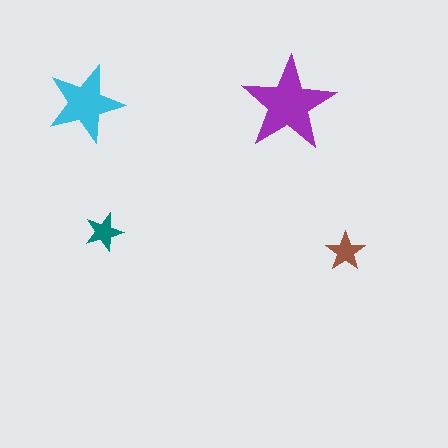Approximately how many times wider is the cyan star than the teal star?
About 2 times wider.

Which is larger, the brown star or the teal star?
The brown one.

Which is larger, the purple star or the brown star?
The purple one.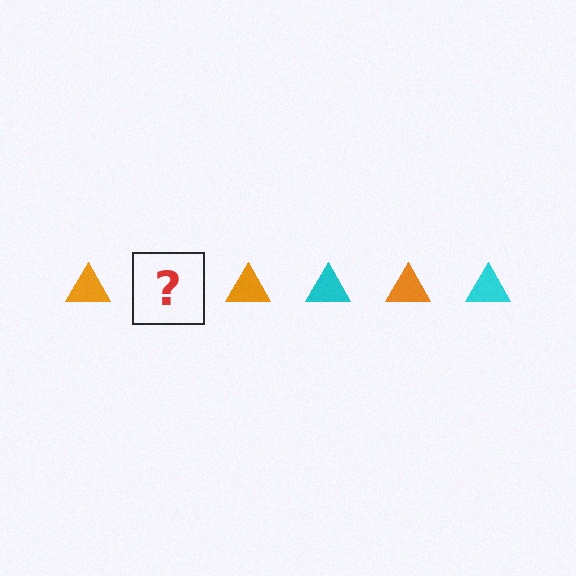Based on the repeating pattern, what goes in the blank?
The blank should be a cyan triangle.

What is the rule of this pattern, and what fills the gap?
The rule is that the pattern cycles through orange, cyan triangles. The gap should be filled with a cyan triangle.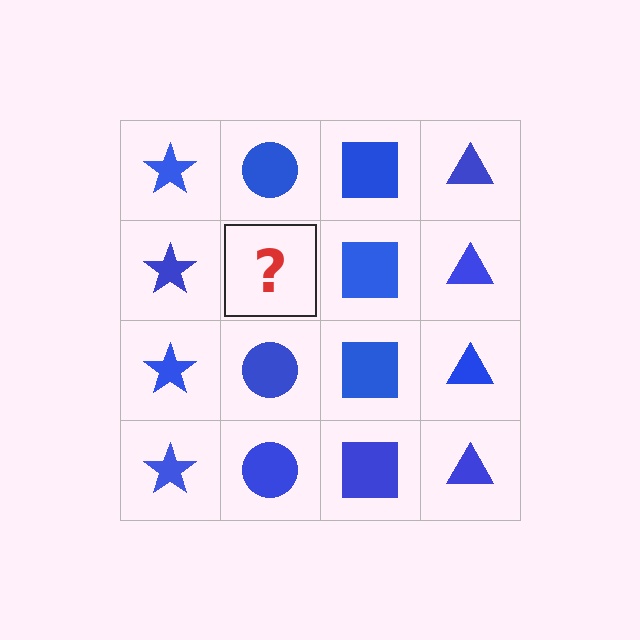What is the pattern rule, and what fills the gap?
The rule is that each column has a consistent shape. The gap should be filled with a blue circle.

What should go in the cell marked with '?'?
The missing cell should contain a blue circle.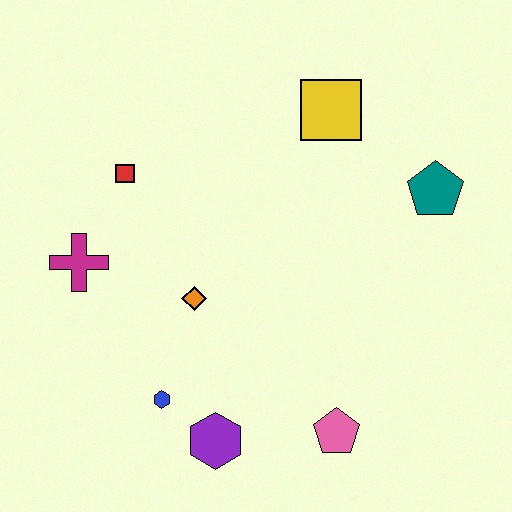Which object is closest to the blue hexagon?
The purple hexagon is closest to the blue hexagon.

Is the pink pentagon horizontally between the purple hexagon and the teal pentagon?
Yes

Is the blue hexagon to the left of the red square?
No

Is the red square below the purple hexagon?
No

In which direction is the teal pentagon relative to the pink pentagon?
The teal pentagon is above the pink pentagon.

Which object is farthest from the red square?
The pink pentagon is farthest from the red square.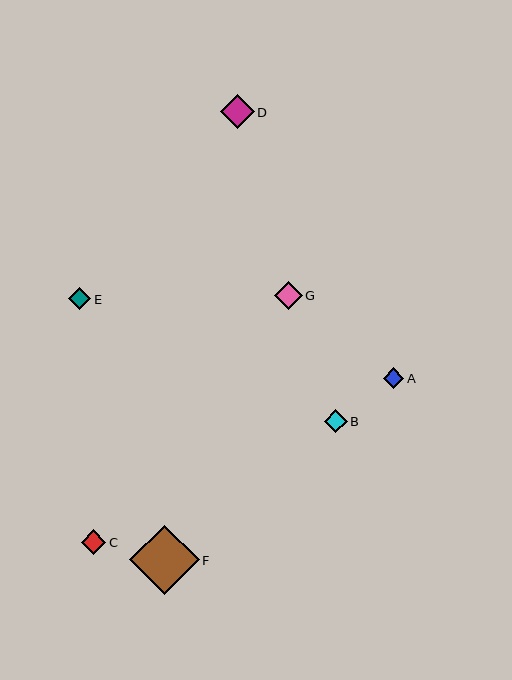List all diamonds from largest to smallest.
From largest to smallest: F, D, G, C, B, E, A.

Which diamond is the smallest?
Diamond A is the smallest with a size of approximately 21 pixels.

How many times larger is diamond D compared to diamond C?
Diamond D is approximately 1.4 times the size of diamond C.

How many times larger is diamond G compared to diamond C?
Diamond G is approximately 1.2 times the size of diamond C.